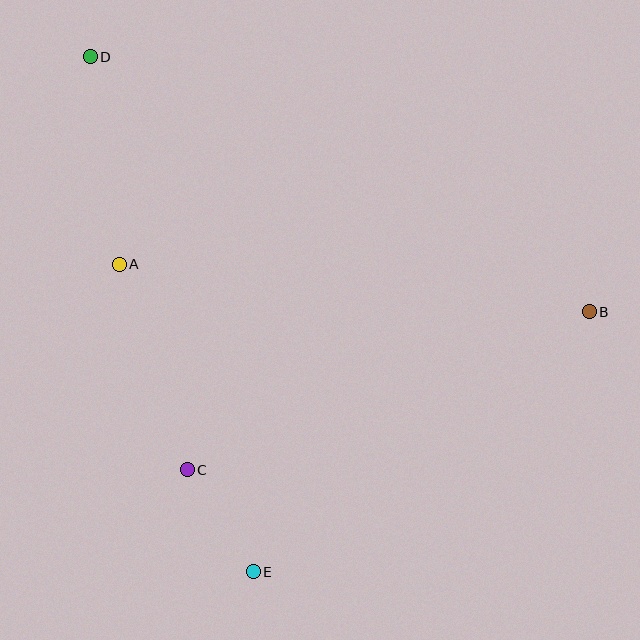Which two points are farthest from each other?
Points B and D are farthest from each other.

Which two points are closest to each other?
Points C and E are closest to each other.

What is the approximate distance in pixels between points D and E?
The distance between D and E is approximately 540 pixels.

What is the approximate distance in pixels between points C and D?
The distance between C and D is approximately 424 pixels.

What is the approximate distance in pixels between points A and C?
The distance between A and C is approximately 216 pixels.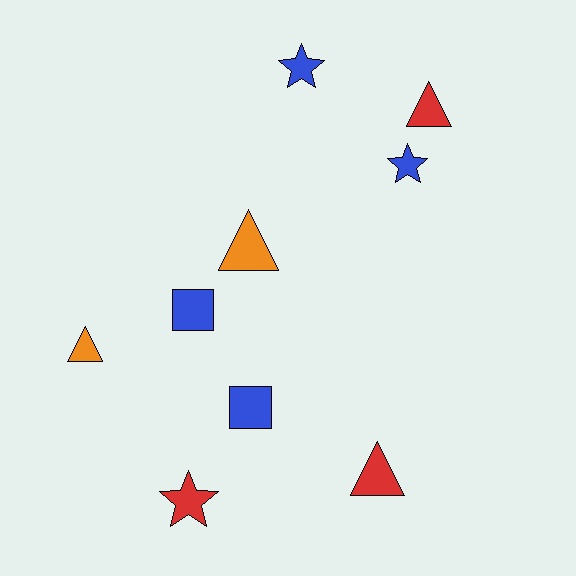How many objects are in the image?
There are 9 objects.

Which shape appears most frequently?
Triangle, with 4 objects.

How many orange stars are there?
There are no orange stars.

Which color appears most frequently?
Blue, with 4 objects.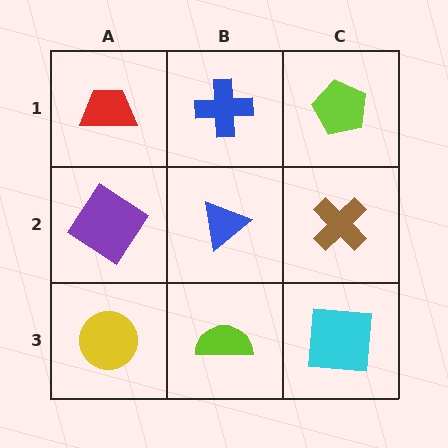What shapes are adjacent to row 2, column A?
A red trapezoid (row 1, column A), a yellow circle (row 3, column A), a blue triangle (row 2, column B).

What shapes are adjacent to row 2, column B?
A blue cross (row 1, column B), a lime semicircle (row 3, column B), a purple diamond (row 2, column A), a brown cross (row 2, column C).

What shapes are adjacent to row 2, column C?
A lime pentagon (row 1, column C), a cyan square (row 3, column C), a blue triangle (row 2, column B).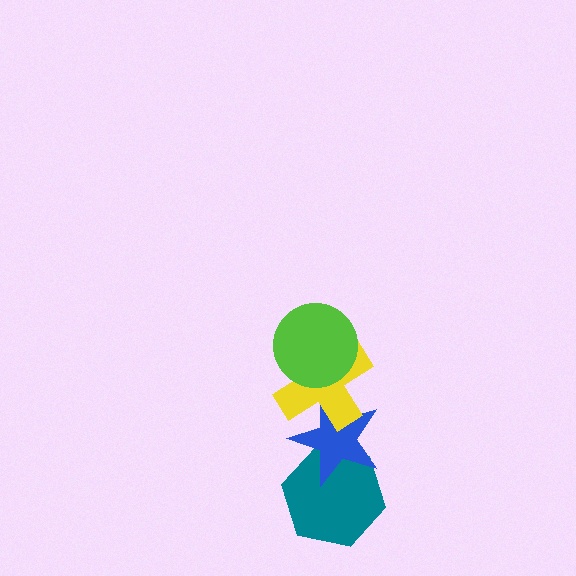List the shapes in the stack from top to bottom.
From top to bottom: the lime circle, the yellow cross, the blue star, the teal hexagon.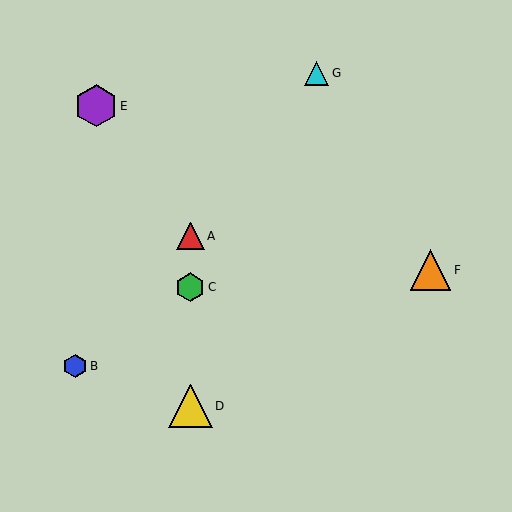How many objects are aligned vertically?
3 objects (A, C, D) are aligned vertically.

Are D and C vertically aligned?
Yes, both are at x≈190.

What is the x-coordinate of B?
Object B is at x≈75.